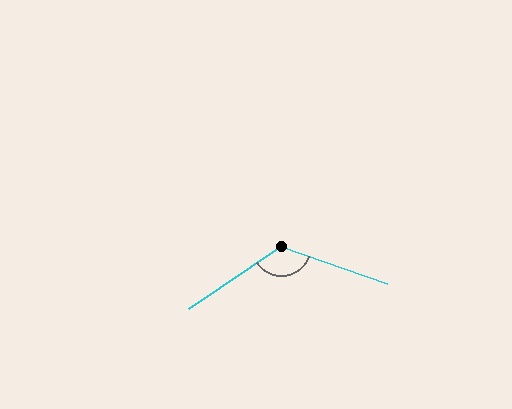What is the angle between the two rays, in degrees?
Approximately 126 degrees.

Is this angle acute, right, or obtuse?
It is obtuse.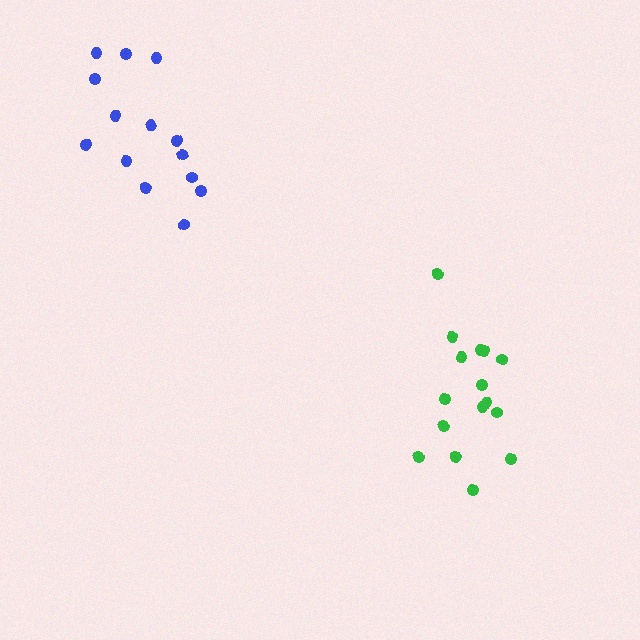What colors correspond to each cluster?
The clusters are colored: green, blue.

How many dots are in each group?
Group 1: 16 dots, Group 2: 14 dots (30 total).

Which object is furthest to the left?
The blue cluster is leftmost.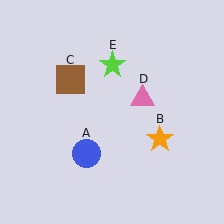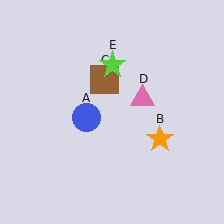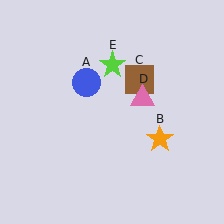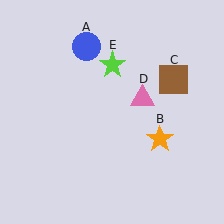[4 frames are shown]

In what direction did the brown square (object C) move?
The brown square (object C) moved right.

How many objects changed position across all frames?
2 objects changed position: blue circle (object A), brown square (object C).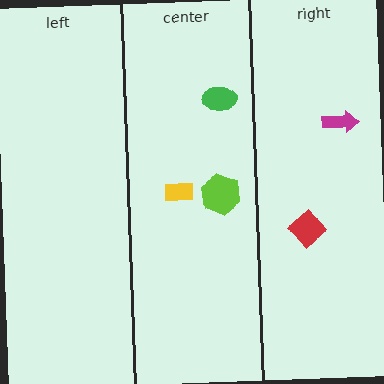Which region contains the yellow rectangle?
The center region.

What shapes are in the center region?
The green ellipse, the lime hexagon, the yellow rectangle.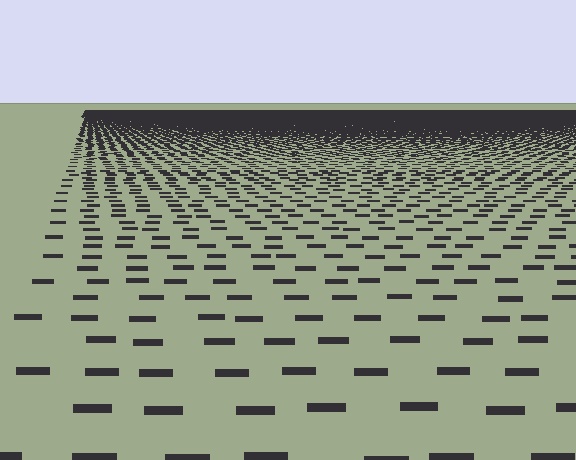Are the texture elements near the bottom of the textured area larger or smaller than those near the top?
Larger. Near the bottom, elements are closer to the viewer and appear at a bigger on-screen size.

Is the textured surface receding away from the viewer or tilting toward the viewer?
The surface is receding away from the viewer. Texture elements get smaller and denser toward the top.